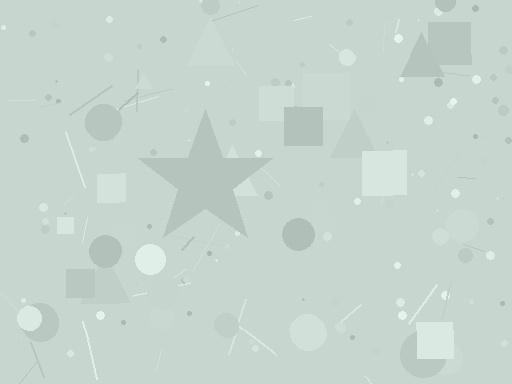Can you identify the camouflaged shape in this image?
The camouflaged shape is a star.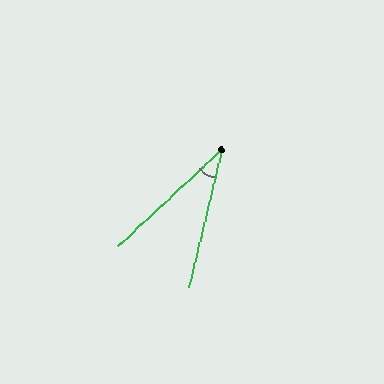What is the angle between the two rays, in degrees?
Approximately 34 degrees.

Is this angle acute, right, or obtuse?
It is acute.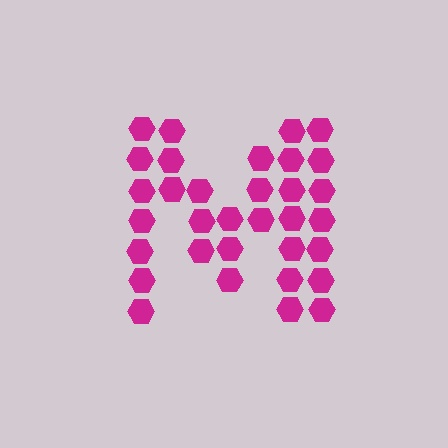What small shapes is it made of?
It is made of small hexagons.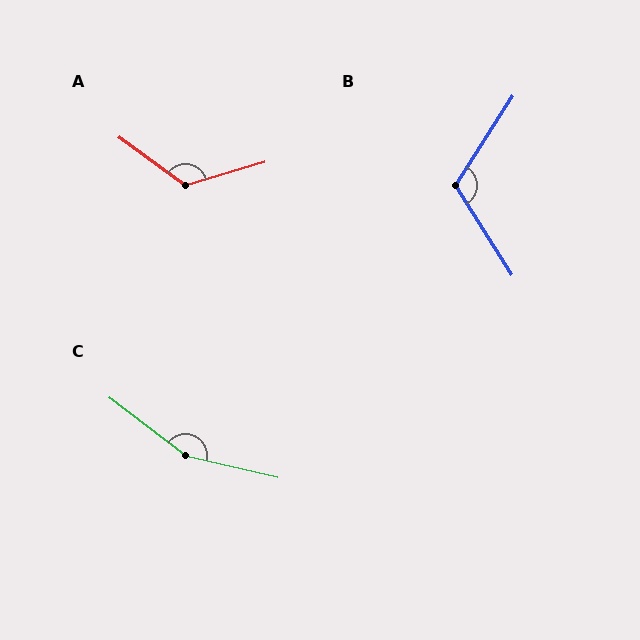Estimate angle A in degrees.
Approximately 127 degrees.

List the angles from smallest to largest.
B (115°), A (127°), C (156°).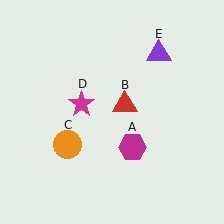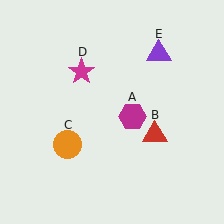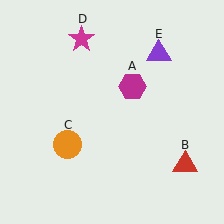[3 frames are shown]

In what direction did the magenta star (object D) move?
The magenta star (object D) moved up.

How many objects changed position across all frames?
3 objects changed position: magenta hexagon (object A), red triangle (object B), magenta star (object D).